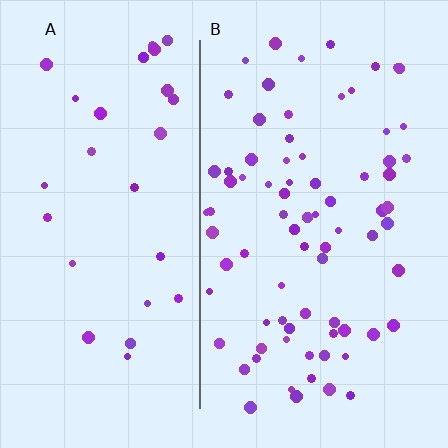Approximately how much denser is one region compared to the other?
Approximately 2.7× — region B over region A.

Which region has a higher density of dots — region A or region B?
B (the right).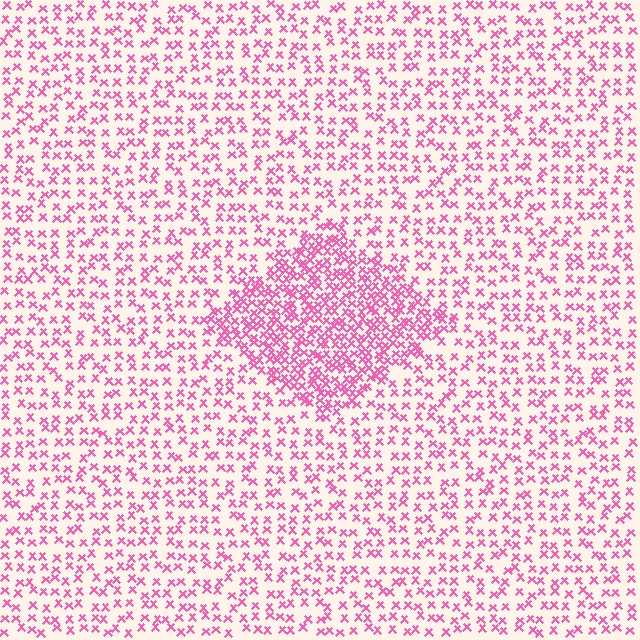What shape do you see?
I see a diamond.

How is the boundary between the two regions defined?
The boundary is defined by a change in element density (approximately 2.3x ratio). All elements are the same color, size, and shape.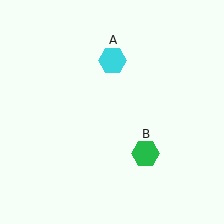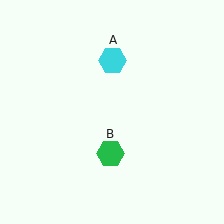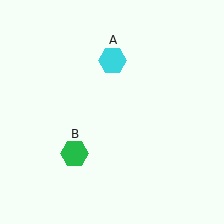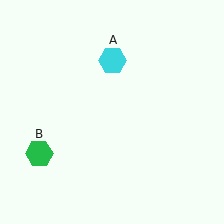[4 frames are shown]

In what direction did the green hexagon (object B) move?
The green hexagon (object B) moved left.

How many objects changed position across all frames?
1 object changed position: green hexagon (object B).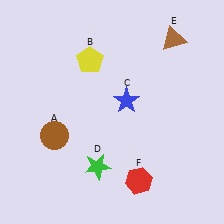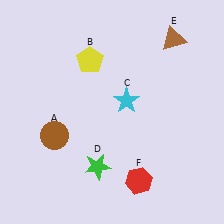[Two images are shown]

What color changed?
The star (C) changed from blue in Image 1 to cyan in Image 2.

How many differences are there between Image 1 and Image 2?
There is 1 difference between the two images.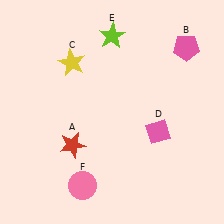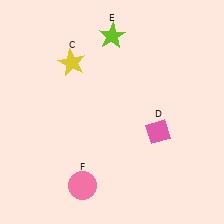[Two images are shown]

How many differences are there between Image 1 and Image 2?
There are 2 differences between the two images.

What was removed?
The red star (A), the pink pentagon (B) were removed in Image 2.